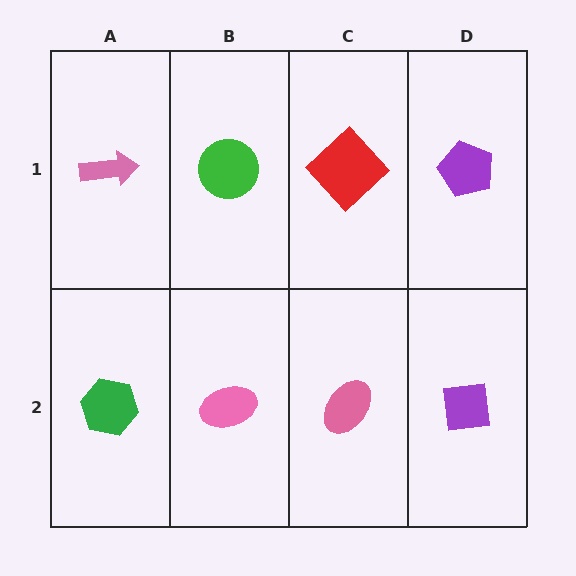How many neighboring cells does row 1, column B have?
3.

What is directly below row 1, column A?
A green hexagon.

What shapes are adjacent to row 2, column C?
A red diamond (row 1, column C), a pink ellipse (row 2, column B), a purple square (row 2, column D).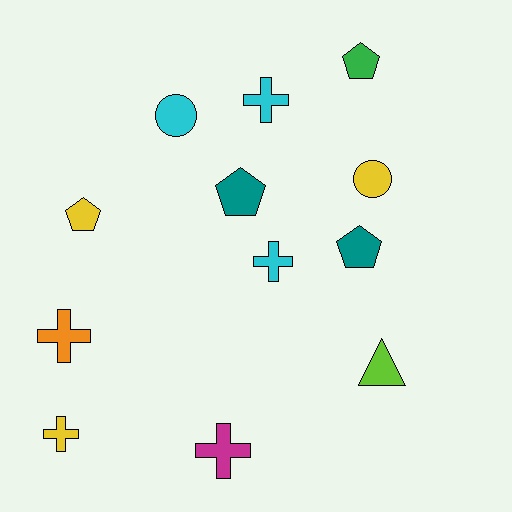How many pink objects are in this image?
There are no pink objects.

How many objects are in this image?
There are 12 objects.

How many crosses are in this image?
There are 5 crosses.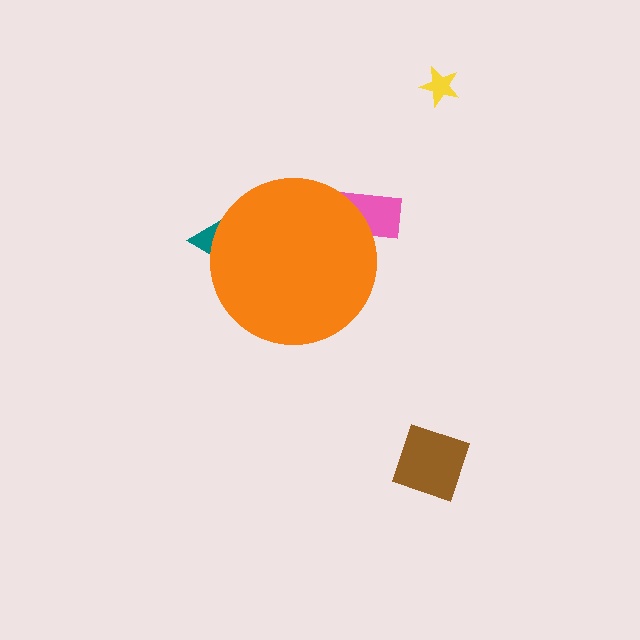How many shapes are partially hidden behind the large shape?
2 shapes are partially hidden.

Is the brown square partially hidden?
No, the brown square is fully visible.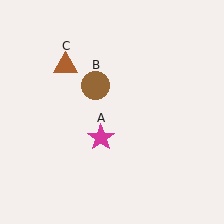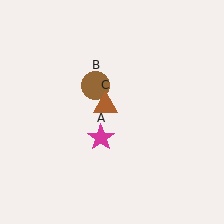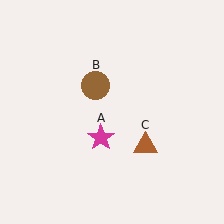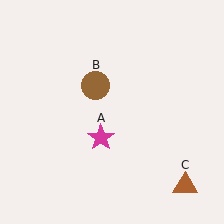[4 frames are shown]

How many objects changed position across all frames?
1 object changed position: brown triangle (object C).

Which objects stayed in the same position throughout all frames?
Magenta star (object A) and brown circle (object B) remained stationary.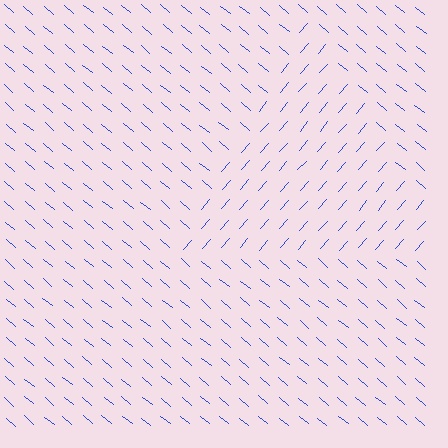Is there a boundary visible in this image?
Yes, there is a texture boundary formed by a change in line orientation.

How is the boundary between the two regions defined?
The boundary is defined purely by a change in line orientation (approximately 89 degrees difference). All lines are the same color and thickness.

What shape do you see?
I see a triangle.